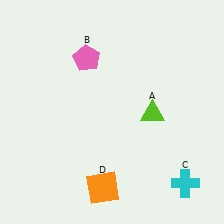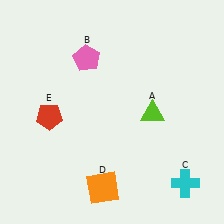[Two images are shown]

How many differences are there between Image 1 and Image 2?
There is 1 difference between the two images.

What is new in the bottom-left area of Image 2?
A red pentagon (E) was added in the bottom-left area of Image 2.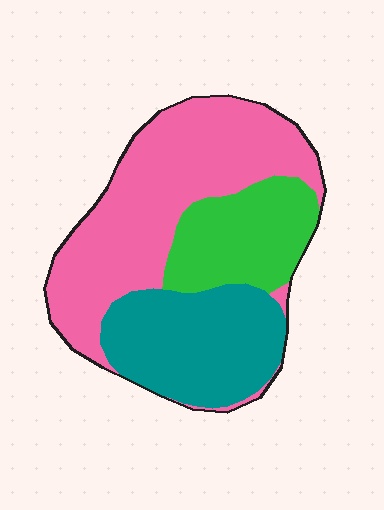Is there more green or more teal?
Teal.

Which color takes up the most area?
Pink, at roughly 50%.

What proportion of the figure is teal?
Teal covers about 30% of the figure.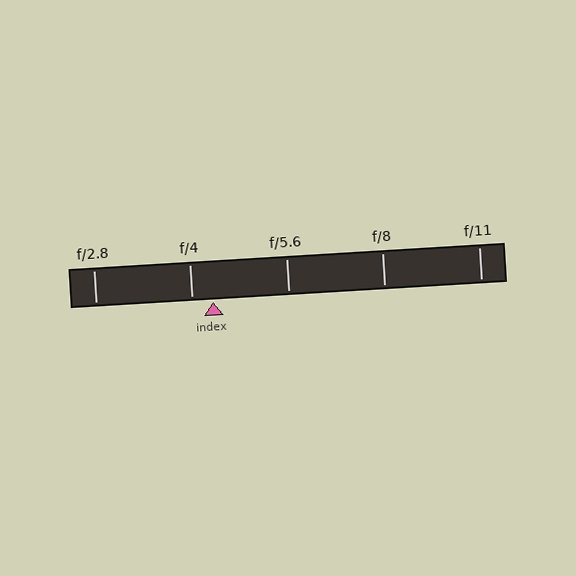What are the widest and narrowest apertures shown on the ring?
The widest aperture shown is f/2.8 and the narrowest is f/11.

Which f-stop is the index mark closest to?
The index mark is closest to f/4.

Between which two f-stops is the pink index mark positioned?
The index mark is between f/4 and f/5.6.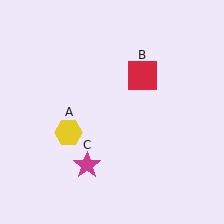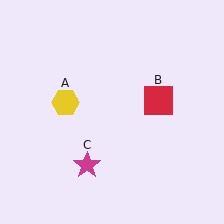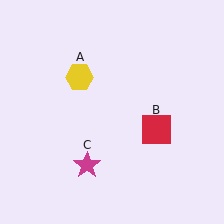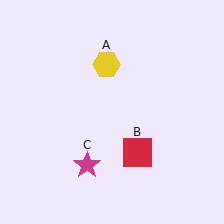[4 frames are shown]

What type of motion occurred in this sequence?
The yellow hexagon (object A), red square (object B) rotated clockwise around the center of the scene.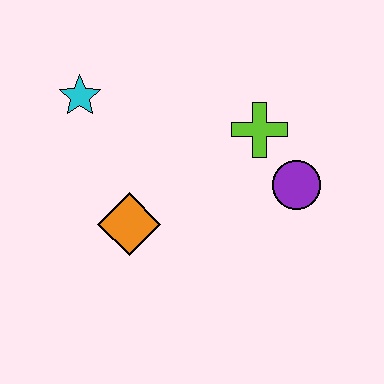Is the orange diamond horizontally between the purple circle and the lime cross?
No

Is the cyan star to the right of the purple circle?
No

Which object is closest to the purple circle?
The lime cross is closest to the purple circle.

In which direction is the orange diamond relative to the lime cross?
The orange diamond is to the left of the lime cross.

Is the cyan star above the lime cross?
Yes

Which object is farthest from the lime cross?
The cyan star is farthest from the lime cross.